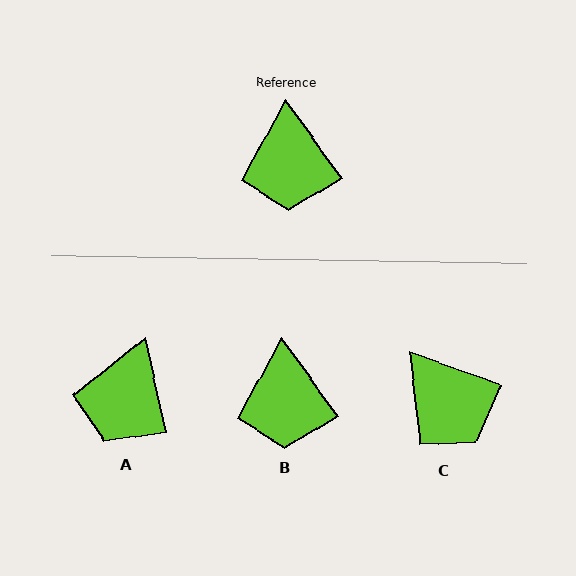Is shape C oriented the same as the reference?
No, it is off by about 35 degrees.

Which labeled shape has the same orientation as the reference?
B.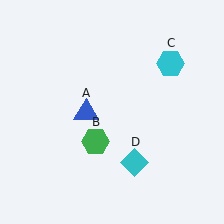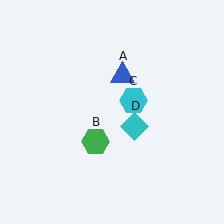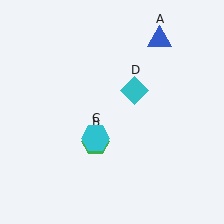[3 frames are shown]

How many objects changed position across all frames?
3 objects changed position: blue triangle (object A), cyan hexagon (object C), cyan diamond (object D).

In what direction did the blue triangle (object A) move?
The blue triangle (object A) moved up and to the right.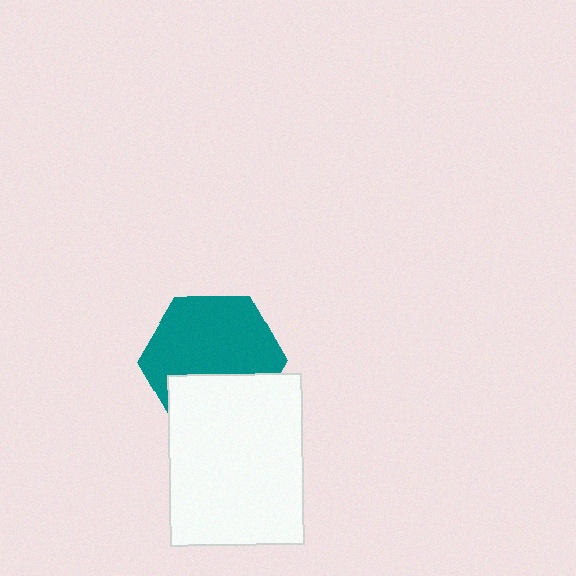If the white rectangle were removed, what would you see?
You would see the complete teal hexagon.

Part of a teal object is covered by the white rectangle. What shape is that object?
It is a hexagon.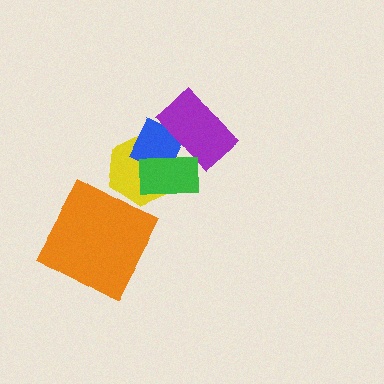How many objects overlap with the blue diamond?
3 objects overlap with the blue diamond.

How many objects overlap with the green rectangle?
3 objects overlap with the green rectangle.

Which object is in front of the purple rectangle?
The green rectangle is in front of the purple rectangle.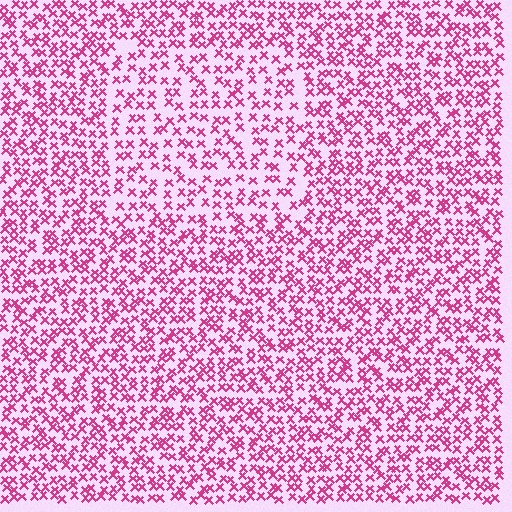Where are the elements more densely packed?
The elements are more densely packed outside the rectangle boundary.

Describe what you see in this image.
The image contains small magenta elements arranged at two different densities. A rectangle-shaped region is visible where the elements are less densely packed than the surrounding area.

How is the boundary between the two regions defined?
The boundary is defined by a change in element density (approximately 1.6x ratio). All elements are the same color, size, and shape.